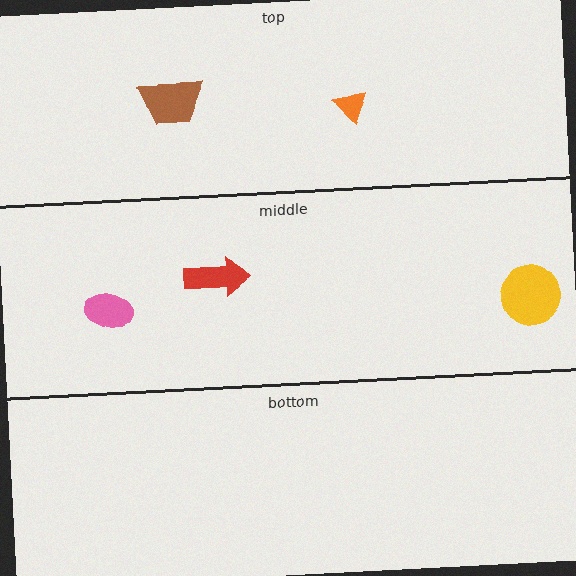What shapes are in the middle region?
The pink ellipse, the red arrow, the yellow circle.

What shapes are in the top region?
The brown trapezoid, the orange triangle.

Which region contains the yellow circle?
The middle region.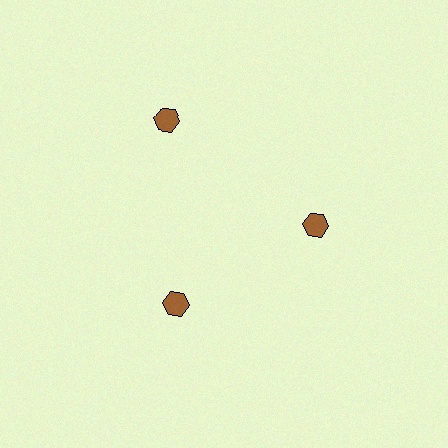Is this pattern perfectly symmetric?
No. The 3 brown hexagons are arranged in a ring, but one element near the 11 o'clock position is pushed outward from the center, breaking the 3-fold rotational symmetry.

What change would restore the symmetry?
The symmetry would be restored by moving it inward, back onto the ring so that all 3 hexagons sit at equal angles and equal distance from the center.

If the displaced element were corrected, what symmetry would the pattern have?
It would have 3-fold rotational symmetry — the pattern would map onto itself every 120 degrees.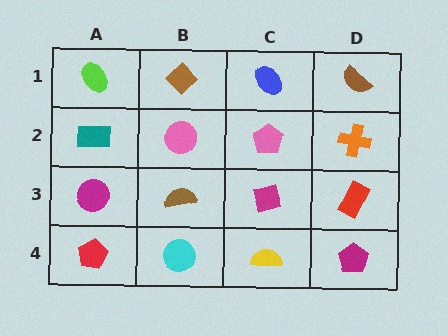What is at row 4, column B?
A cyan circle.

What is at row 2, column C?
A pink pentagon.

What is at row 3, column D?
A red rectangle.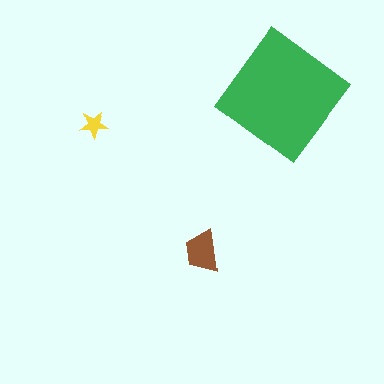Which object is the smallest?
The yellow star.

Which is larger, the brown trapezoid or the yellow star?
The brown trapezoid.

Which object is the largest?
The green diamond.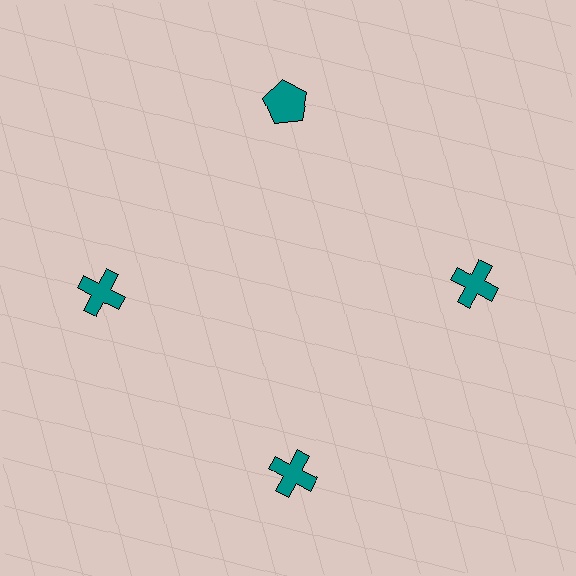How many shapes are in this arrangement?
There are 4 shapes arranged in a ring pattern.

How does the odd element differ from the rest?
It has a different shape: pentagon instead of cross.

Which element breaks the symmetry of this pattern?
The teal pentagon at roughly the 12 o'clock position breaks the symmetry. All other shapes are teal crosses.